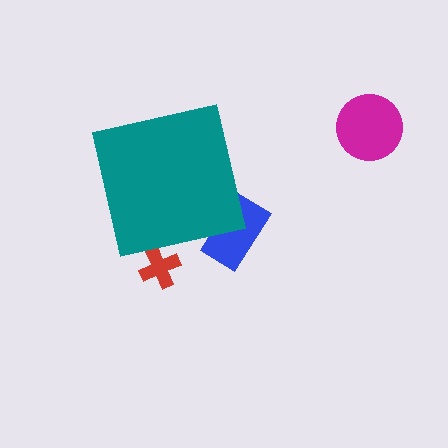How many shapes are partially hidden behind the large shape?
2 shapes are partially hidden.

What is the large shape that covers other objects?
A teal square.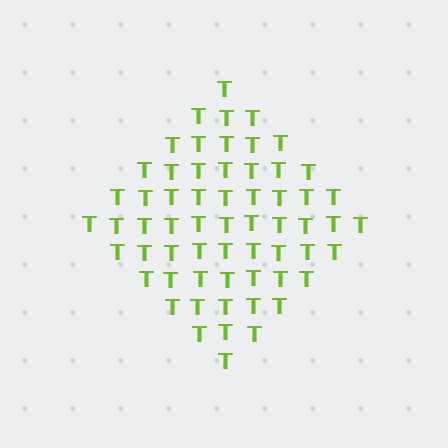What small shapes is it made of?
It is made of small letter T's.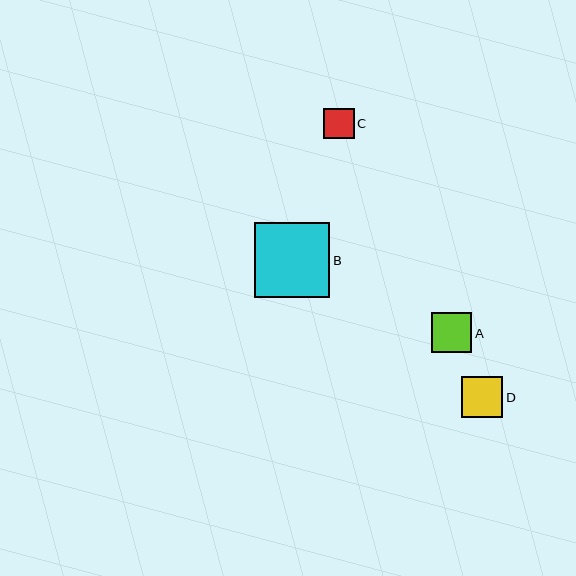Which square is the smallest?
Square C is the smallest with a size of approximately 31 pixels.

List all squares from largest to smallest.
From largest to smallest: B, D, A, C.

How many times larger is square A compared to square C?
Square A is approximately 1.3 times the size of square C.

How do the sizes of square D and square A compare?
Square D and square A are approximately the same size.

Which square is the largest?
Square B is the largest with a size of approximately 75 pixels.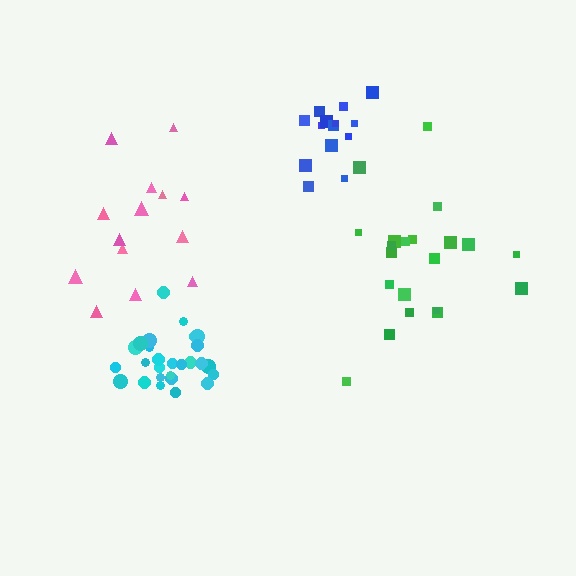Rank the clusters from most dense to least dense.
cyan, blue, green, pink.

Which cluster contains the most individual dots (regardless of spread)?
Cyan (27).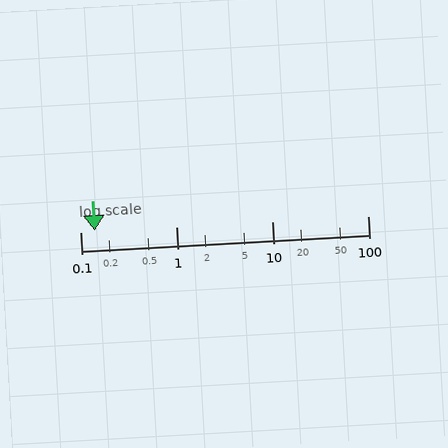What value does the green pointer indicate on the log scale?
The pointer indicates approximately 0.14.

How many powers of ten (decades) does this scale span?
The scale spans 3 decades, from 0.1 to 100.